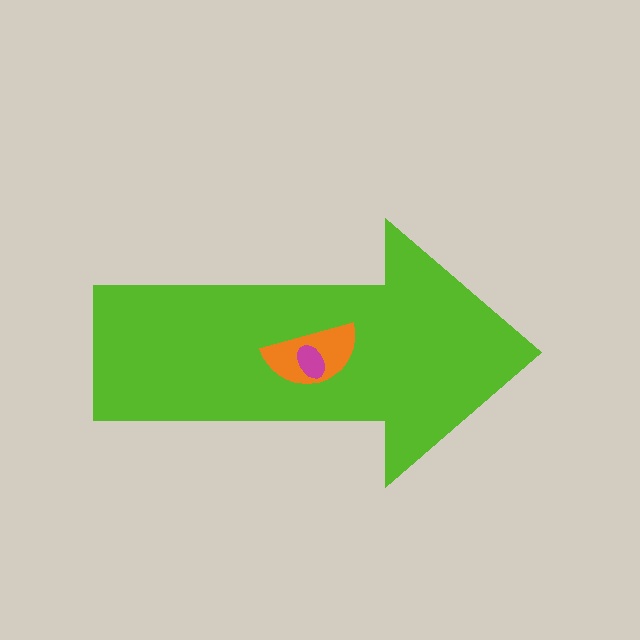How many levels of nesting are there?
3.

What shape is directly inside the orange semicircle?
The magenta ellipse.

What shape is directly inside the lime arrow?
The orange semicircle.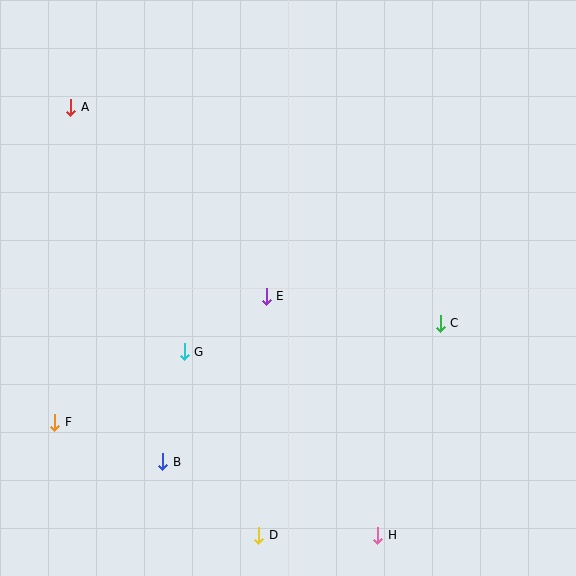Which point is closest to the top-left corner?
Point A is closest to the top-left corner.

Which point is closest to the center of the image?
Point E at (266, 296) is closest to the center.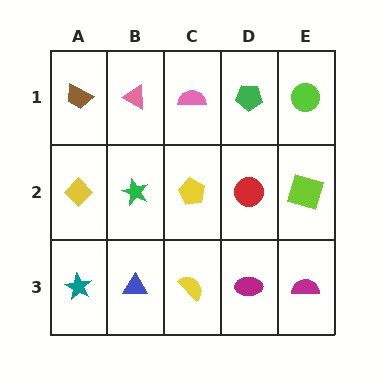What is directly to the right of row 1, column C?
A green pentagon.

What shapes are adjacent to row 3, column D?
A red circle (row 2, column D), a yellow semicircle (row 3, column C), a magenta semicircle (row 3, column E).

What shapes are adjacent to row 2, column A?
A brown trapezoid (row 1, column A), a teal star (row 3, column A), a green star (row 2, column B).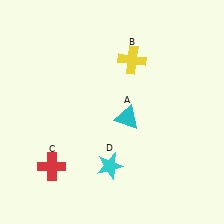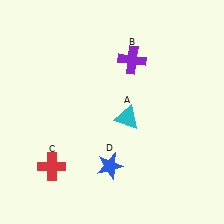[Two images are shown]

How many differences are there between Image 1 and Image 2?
There are 2 differences between the two images.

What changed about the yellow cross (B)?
In Image 1, B is yellow. In Image 2, it changed to purple.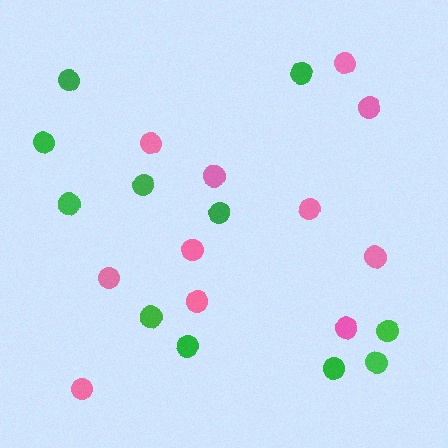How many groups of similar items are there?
There are 2 groups: one group of green circles (11) and one group of pink circles (11).